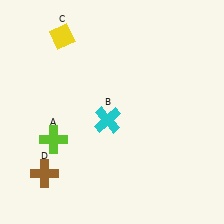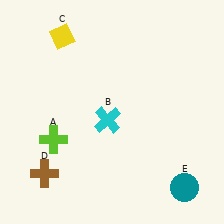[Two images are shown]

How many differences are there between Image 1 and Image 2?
There is 1 difference between the two images.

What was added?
A teal circle (E) was added in Image 2.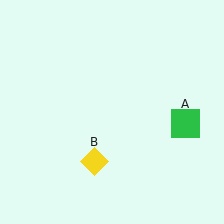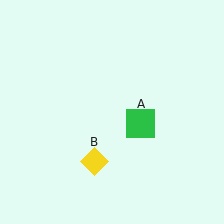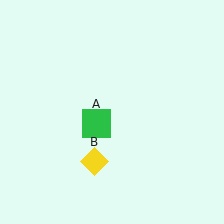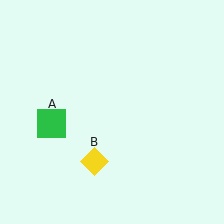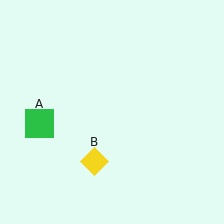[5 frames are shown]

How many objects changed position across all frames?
1 object changed position: green square (object A).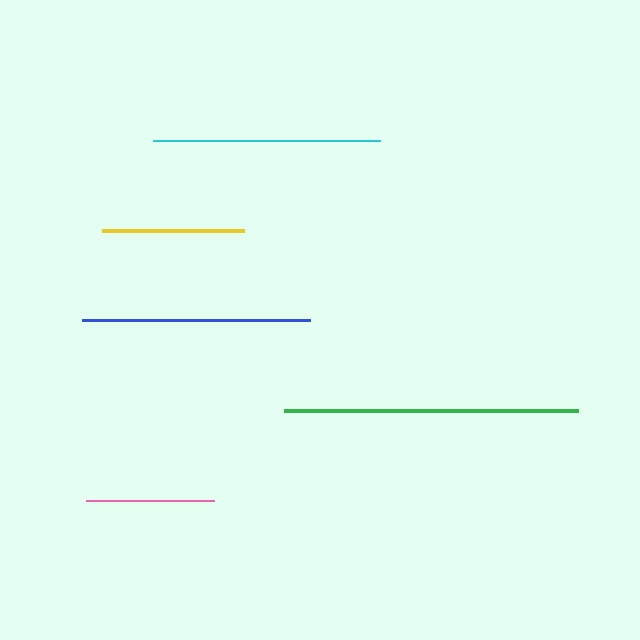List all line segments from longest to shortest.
From longest to shortest: green, blue, cyan, yellow, pink.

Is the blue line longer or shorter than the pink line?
The blue line is longer than the pink line.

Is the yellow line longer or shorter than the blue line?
The blue line is longer than the yellow line.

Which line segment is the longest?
The green line is the longest at approximately 294 pixels.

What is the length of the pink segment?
The pink segment is approximately 128 pixels long.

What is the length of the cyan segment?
The cyan segment is approximately 227 pixels long.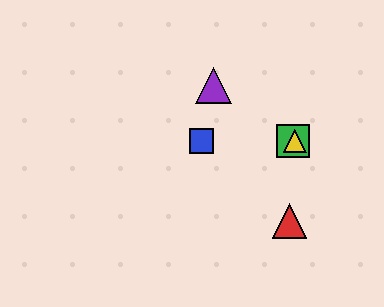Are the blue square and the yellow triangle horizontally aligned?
Yes, both are at y≈141.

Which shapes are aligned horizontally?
The blue square, the green square, the yellow triangle are aligned horizontally.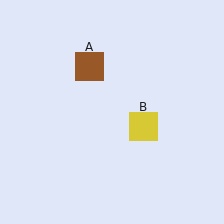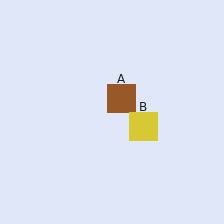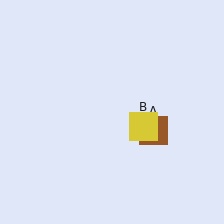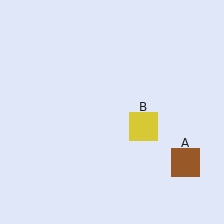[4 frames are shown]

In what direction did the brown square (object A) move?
The brown square (object A) moved down and to the right.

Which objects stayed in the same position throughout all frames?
Yellow square (object B) remained stationary.